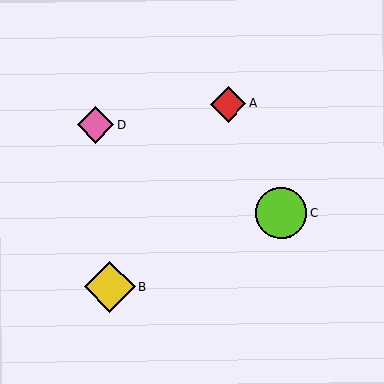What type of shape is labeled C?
Shape C is a lime circle.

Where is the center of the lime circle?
The center of the lime circle is at (281, 213).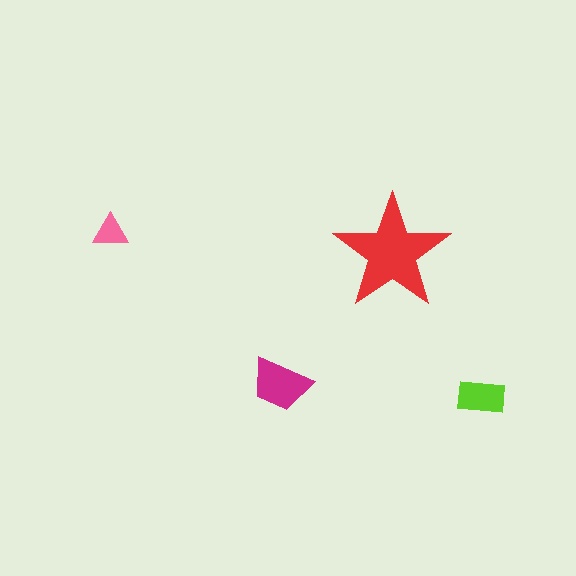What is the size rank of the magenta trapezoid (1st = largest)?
2nd.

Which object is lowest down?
The lime rectangle is bottommost.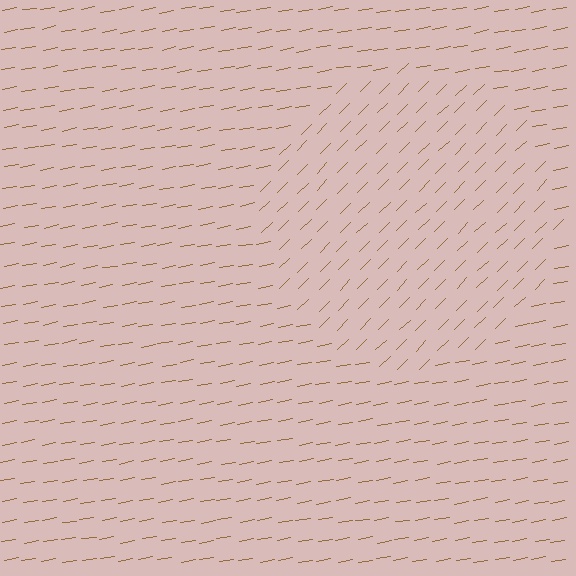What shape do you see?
I see a circle.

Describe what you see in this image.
The image is filled with small brown line segments. A circle region in the image has lines oriented differently from the surrounding lines, creating a visible texture boundary.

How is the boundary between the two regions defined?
The boundary is defined purely by a change in line orientation (approximately 34 degrees difference). All lines are the same color and thickness.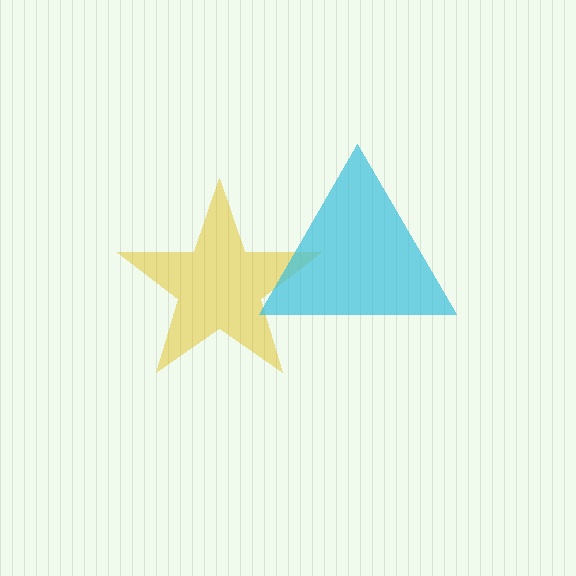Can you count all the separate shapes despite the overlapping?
Yes, there are 2 separate shapes.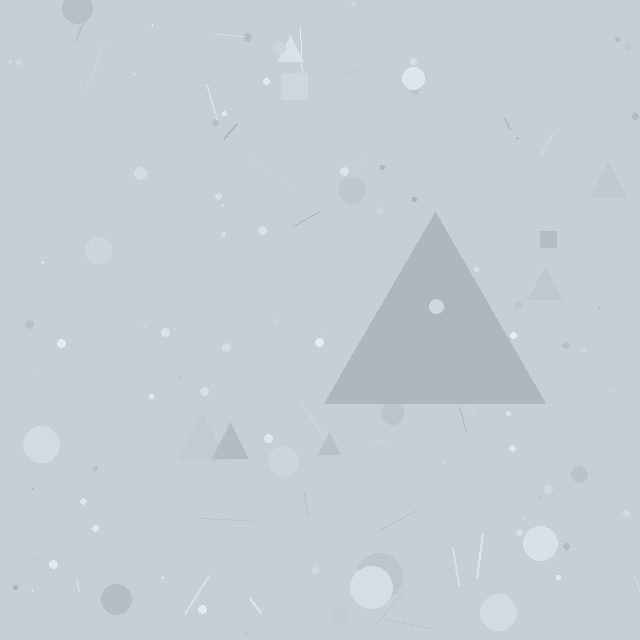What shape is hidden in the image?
A triangle is hidden in the image.